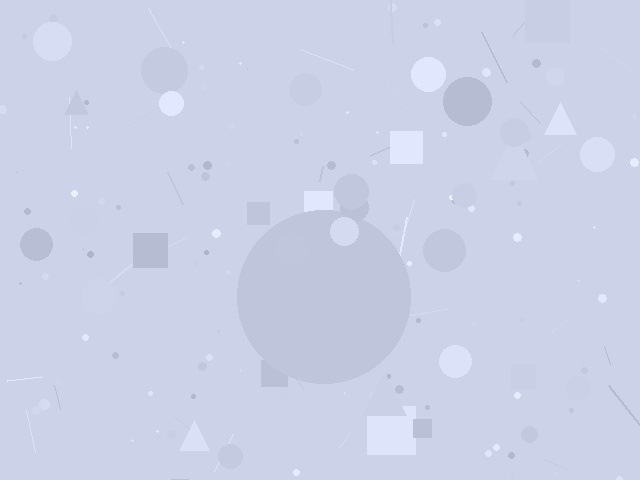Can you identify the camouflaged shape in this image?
The camouflaged shape is a circle.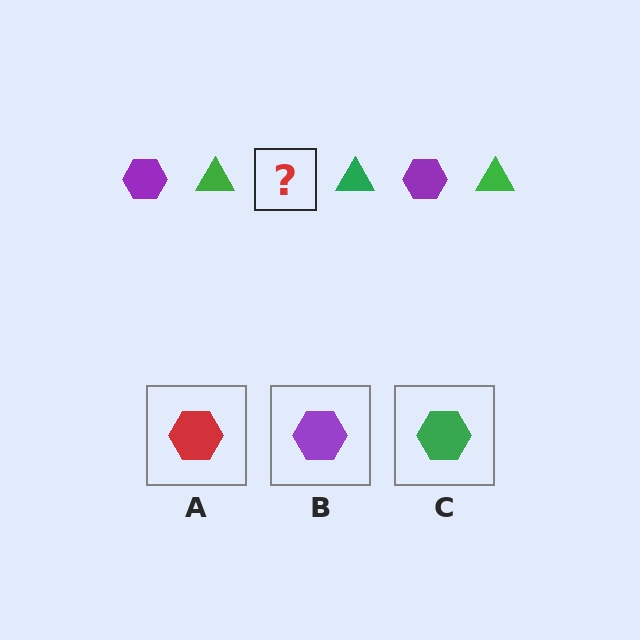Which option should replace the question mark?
Option B.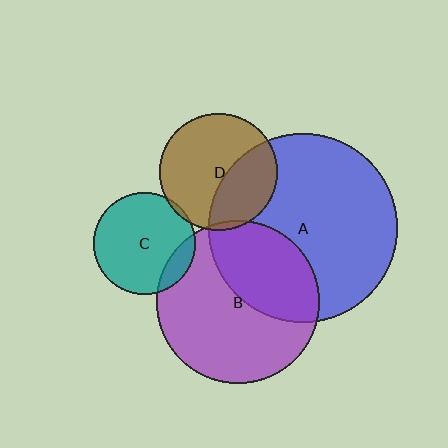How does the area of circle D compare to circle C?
Approximately 1.3 times.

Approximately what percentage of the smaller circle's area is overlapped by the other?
Approximately 5%.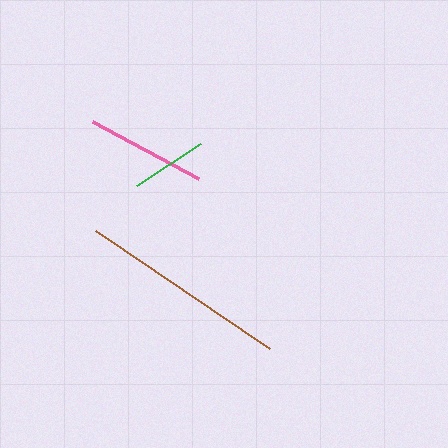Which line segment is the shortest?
The green line is the shortest at approximately 77 pixels.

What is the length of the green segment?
The green segment is approximately 77 pixels long.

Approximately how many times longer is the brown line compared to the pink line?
The brown line is approximately 1.8 times the length of the pink line.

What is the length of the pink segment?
The pink segment is approximately 120 pixels long.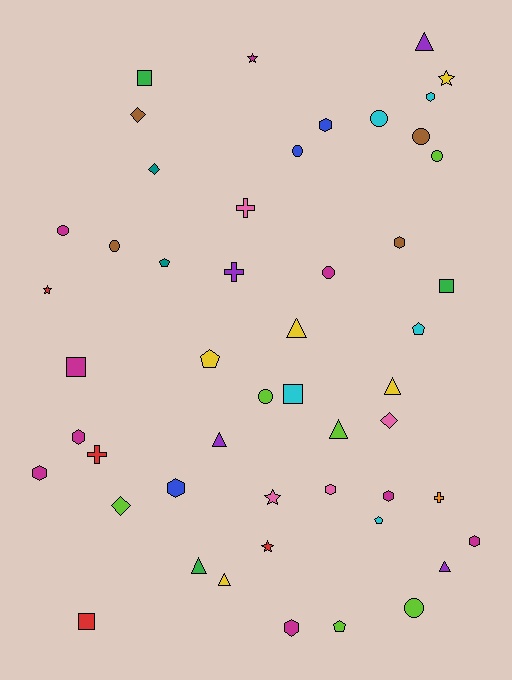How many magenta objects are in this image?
There are 9 magenta objects.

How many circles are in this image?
There are 9 circles.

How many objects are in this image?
There are 50 objects.